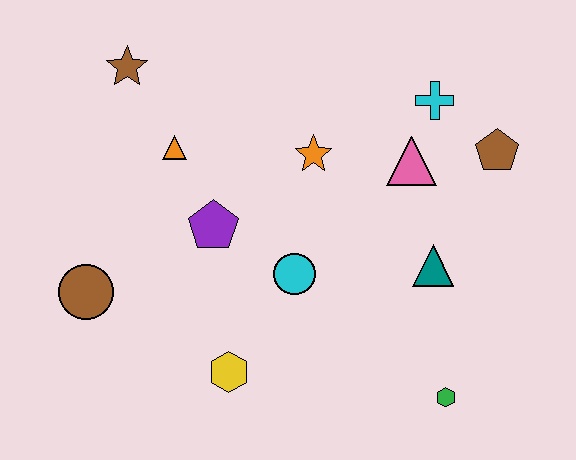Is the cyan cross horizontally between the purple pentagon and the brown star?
No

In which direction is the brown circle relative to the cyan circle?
The brown circle is to the left of the cyan circle.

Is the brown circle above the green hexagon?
Yes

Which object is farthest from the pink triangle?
The brown circle is farthest from the pink triangle.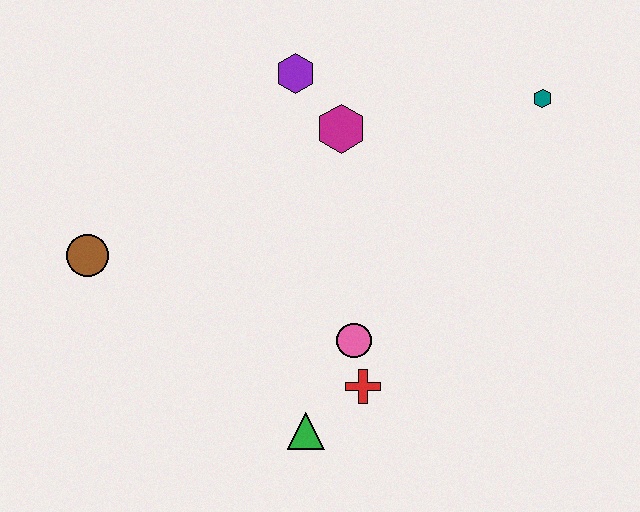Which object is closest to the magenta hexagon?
The purple hexagon is closest to the magenta hexagon.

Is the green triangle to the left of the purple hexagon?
No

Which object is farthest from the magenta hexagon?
The green triangle is farthest from the magenta hexagon.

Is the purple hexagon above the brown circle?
Yes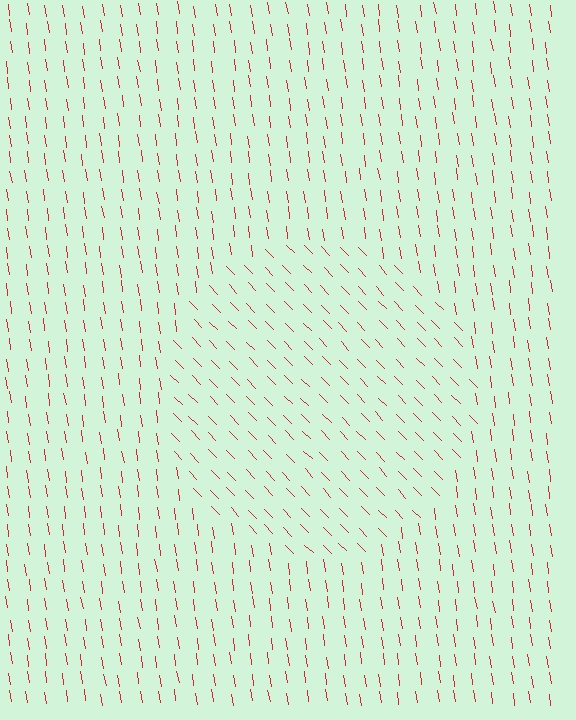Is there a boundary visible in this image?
Yes, there is a texture boundary formed by a change in line orientation.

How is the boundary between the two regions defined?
The boundary is defined purely by a change in line orientation (approximately 36 degrees difference). All lines are the same color and thickness.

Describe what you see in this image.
The image is filled with small red line segments. A circle region in the image has lines oriented differently from the surrounding lines, creating a visible texture boundary.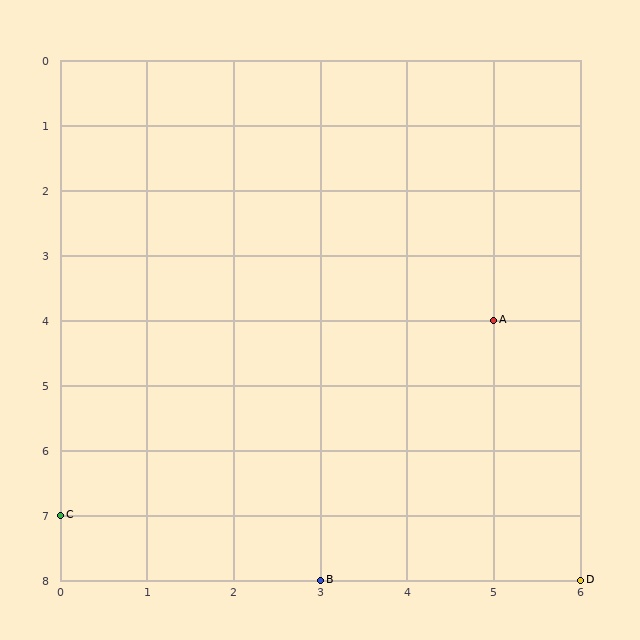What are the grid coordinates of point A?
Point A is at grid coordinates (5, 4).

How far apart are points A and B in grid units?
Points A and B are 2 columns and 4 rows apart (about 4.5 grid units diagonally).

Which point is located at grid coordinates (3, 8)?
Point B is at (3, 8).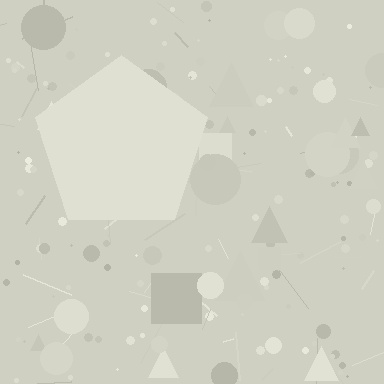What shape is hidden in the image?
A pentagon is hidden in the image.